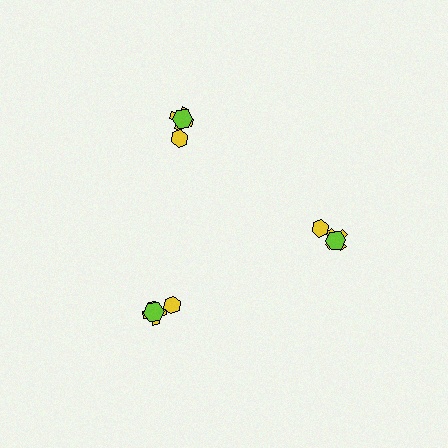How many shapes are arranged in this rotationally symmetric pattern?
There are 9 shapes, arranged in 3 groups of 3.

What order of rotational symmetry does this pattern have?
This pattern has 3-fold rotational symmetry.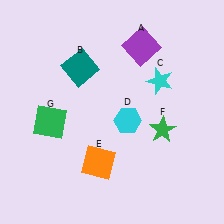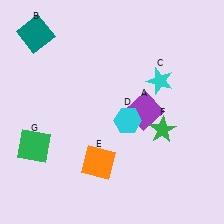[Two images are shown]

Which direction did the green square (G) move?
The green square (G) moved down.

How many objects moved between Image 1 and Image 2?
3 objects moved between the two images.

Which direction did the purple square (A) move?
The purple square (A) moved down.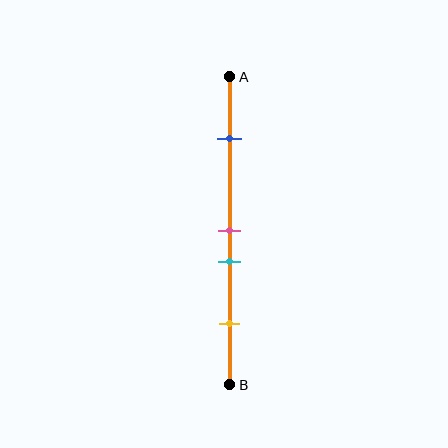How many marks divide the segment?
There are 4 marks dividing the segment.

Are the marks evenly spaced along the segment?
No, the marks are not evenly spaced.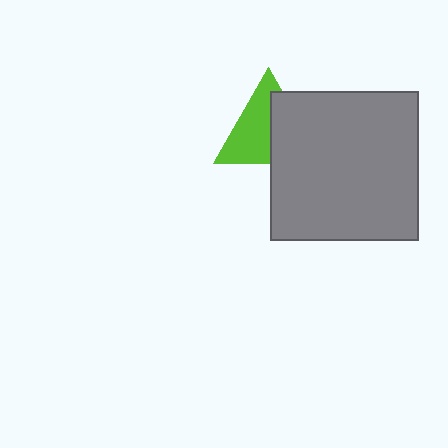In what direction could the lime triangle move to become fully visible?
The lime triangle could move left. That would shift it out from behind the gray square entirely.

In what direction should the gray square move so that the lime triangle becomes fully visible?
The gray square should move right. That is the shortest direction to clear the overlap and leave the lime triangle fully visible.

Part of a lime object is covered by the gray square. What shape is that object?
It is a triangle.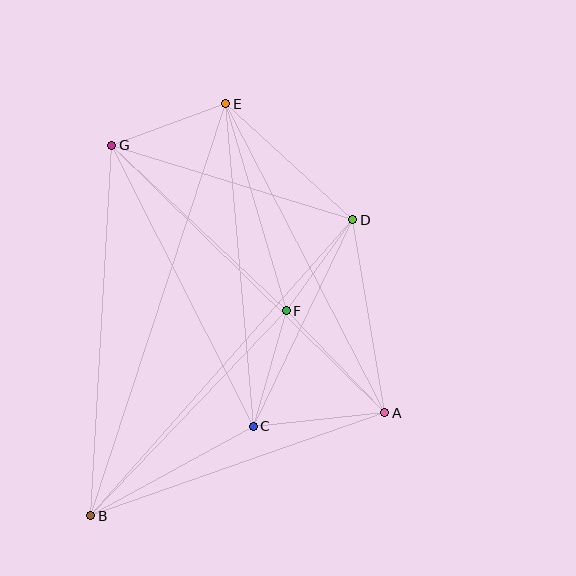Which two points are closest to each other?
Points D and F are closest to each other.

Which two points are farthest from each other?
Points B and E are farthest from each other.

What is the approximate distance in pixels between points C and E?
The distance between C and E is approximately 324 pixels.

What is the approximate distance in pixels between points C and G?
The distance between C and G is approximately 315 pixels.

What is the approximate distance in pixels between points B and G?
The distance between B and G is approximately 371 pixels.